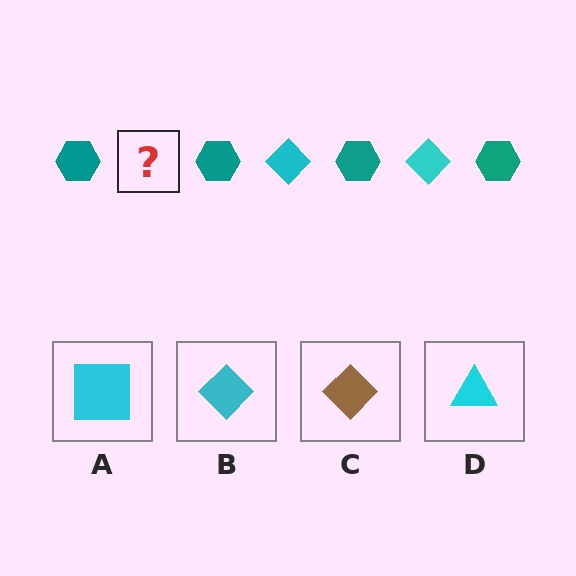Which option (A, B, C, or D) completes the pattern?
B.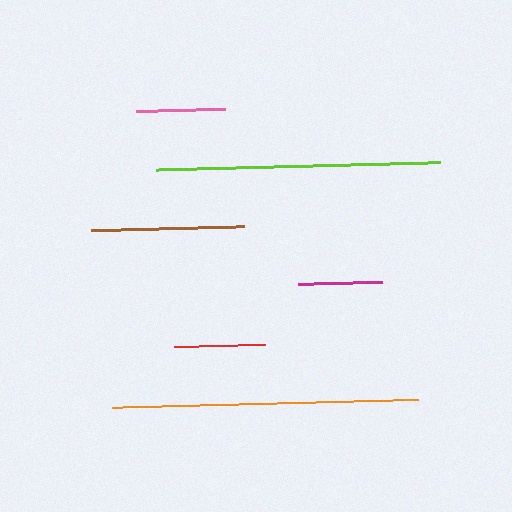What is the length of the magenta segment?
The magenta segment is approximately 84 pixels long.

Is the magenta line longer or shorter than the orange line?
The orange line is longer than the magenta line.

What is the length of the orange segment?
The orange segment is approximately 306 pixels long.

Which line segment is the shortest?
The magenta line is the shortest at approximately 84 pixels.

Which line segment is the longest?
The orange line is the longest at approximately 306 pixels.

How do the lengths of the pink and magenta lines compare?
The pink and magenta lines are approximately the same length.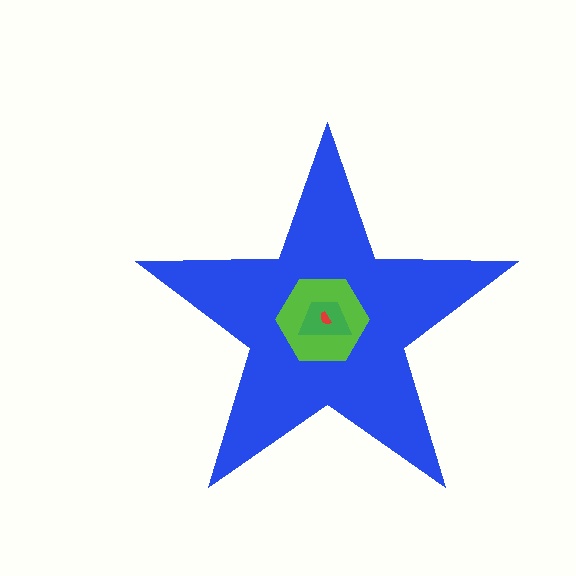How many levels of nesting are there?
4.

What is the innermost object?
The red semicircle.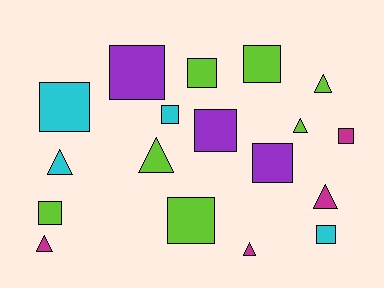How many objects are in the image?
There are 18 objects.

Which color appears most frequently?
Lime, with 7 objects.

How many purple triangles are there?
There are no purple triangles.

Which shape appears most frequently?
Square, with 11 objects.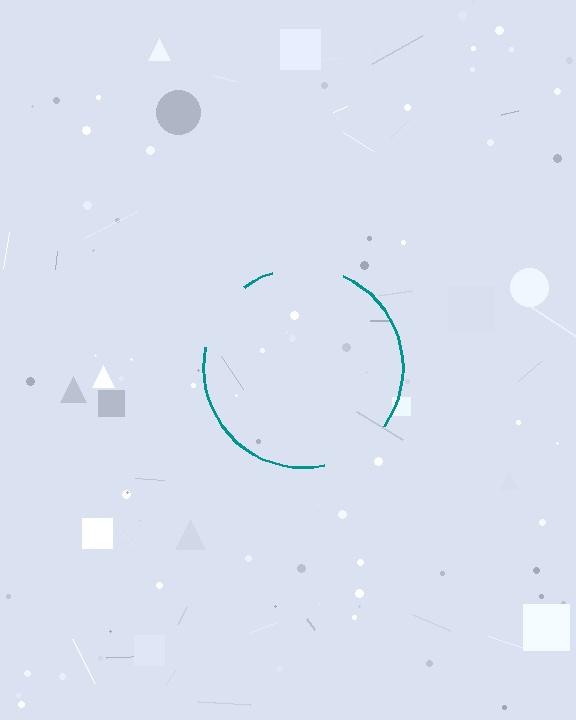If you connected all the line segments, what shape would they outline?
They would outline a circle.